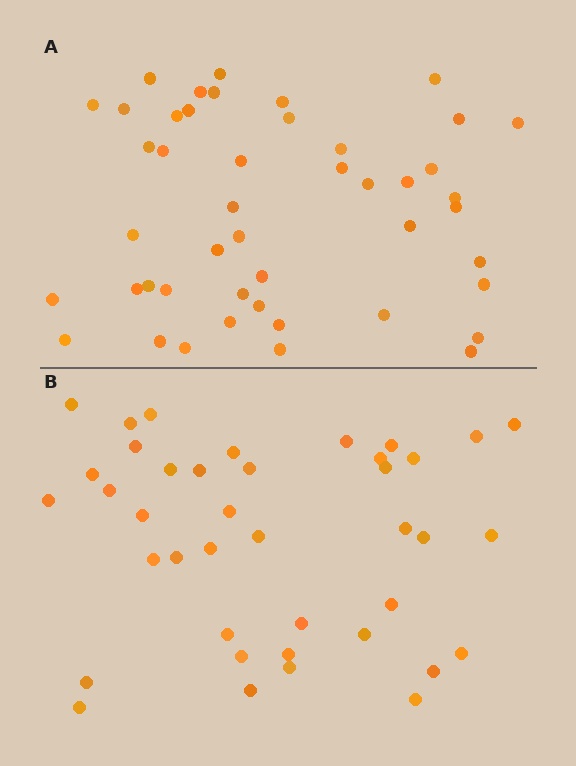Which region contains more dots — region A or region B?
Region A (the top region) has more dots.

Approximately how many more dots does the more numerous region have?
Region A has about 6 more dots than region B.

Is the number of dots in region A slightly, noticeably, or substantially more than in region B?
Region A has only slightly more — the two regions are fairly close. The ratio is roughly 1.1 to 1.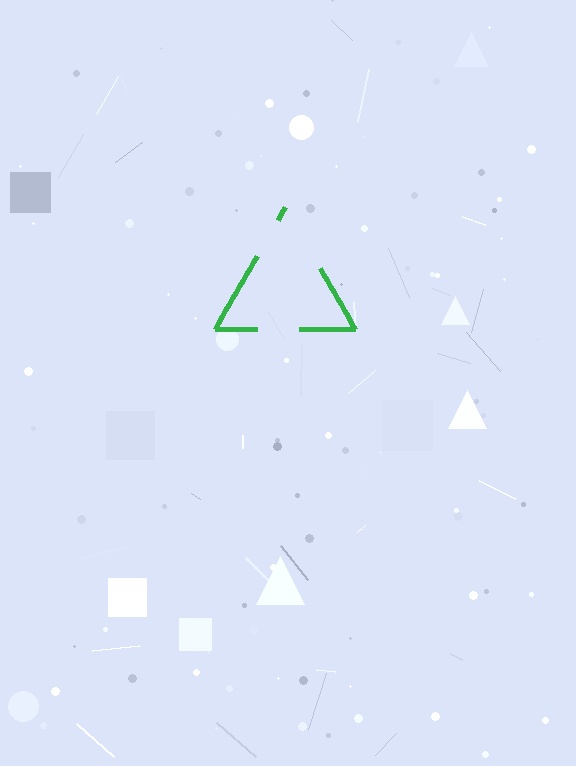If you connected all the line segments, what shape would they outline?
They would outline a triangle.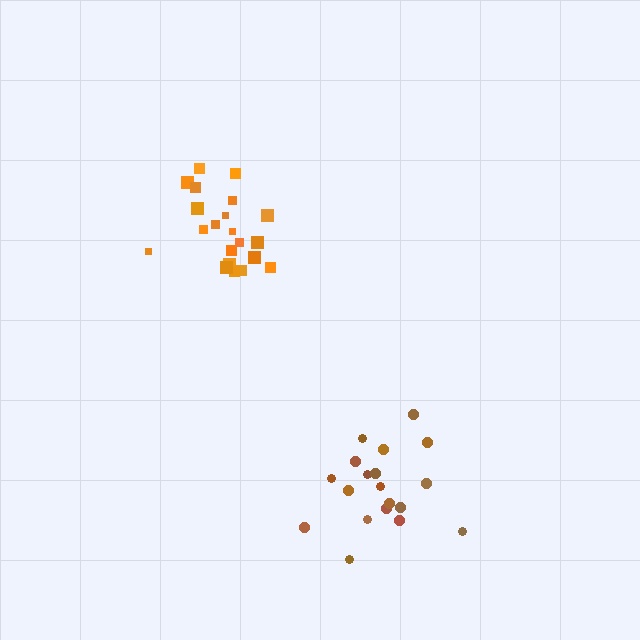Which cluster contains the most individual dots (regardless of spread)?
Orange (21).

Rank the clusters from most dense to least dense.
orange, brown.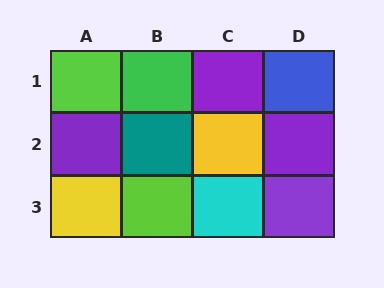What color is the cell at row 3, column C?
Cyan.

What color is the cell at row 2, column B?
Teal.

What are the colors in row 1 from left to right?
Lime, green, purple, blue.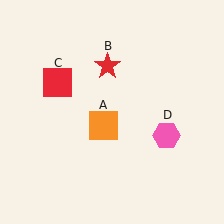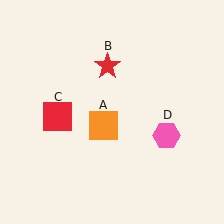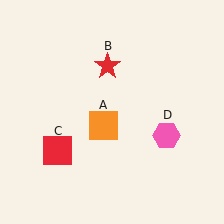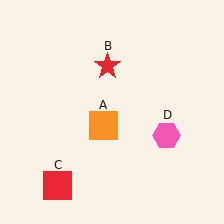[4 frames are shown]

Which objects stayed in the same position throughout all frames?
Orange square (object A) and red star (object B) and pink hexagon (object D) remained stationary.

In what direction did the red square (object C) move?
The red square (object C) moved down.